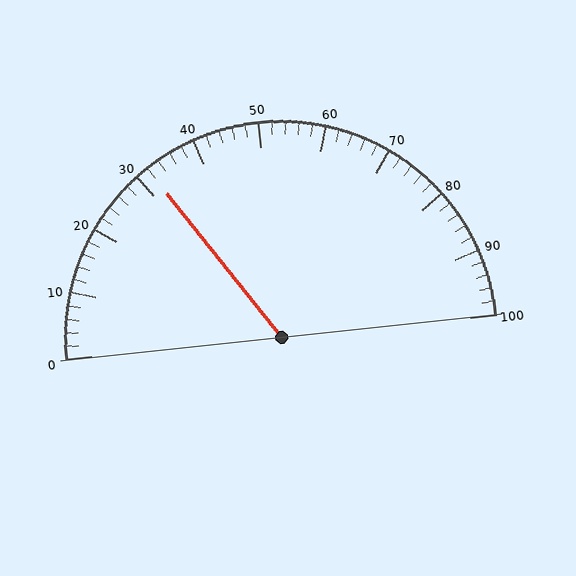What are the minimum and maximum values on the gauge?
The gauge ranges from 0 to 100.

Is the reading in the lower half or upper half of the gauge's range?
The reading is in the lower half of the range (0 to 100).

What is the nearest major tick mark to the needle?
The nearest major tick mark is 30.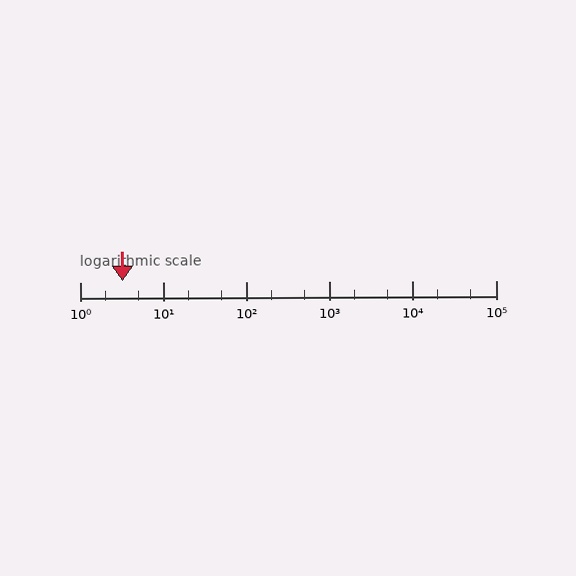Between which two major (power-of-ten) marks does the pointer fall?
The pointer is between 1 and 10.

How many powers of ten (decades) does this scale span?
The scale spans 5 decades, from 1 to 100000.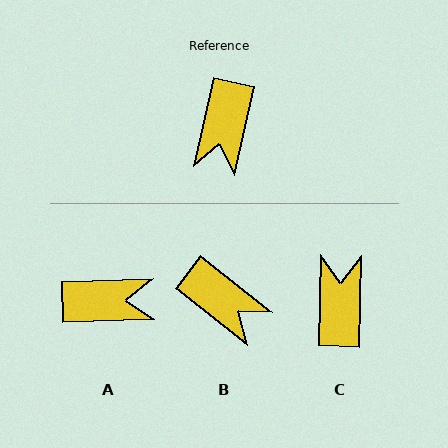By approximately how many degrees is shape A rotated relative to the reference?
Approximately 104 degrees counter-clockwise.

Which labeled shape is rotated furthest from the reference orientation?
C, about 169 degrees away.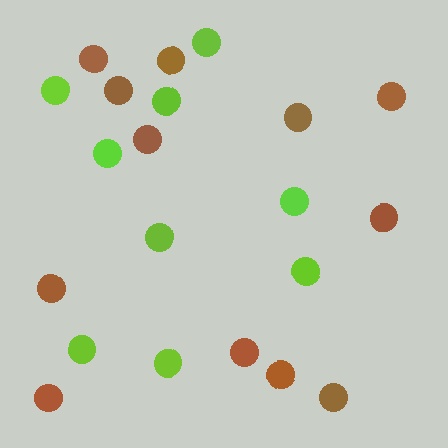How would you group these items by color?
There are 2 groups: one group of lime circles (9) and one group of brown circles (12).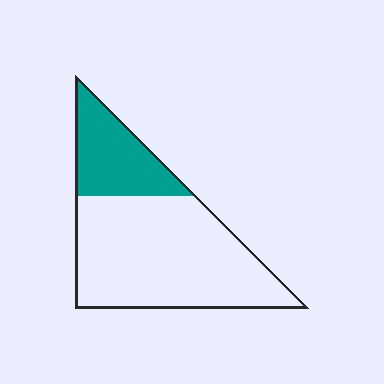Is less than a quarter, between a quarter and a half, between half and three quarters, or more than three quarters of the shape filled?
Between a quarter and a half.